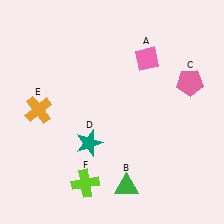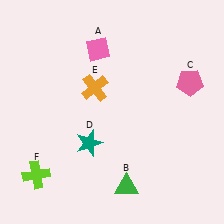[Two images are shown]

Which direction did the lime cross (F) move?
The lime cross (F) moved left.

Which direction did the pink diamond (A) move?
The pink diamond (A) moved left.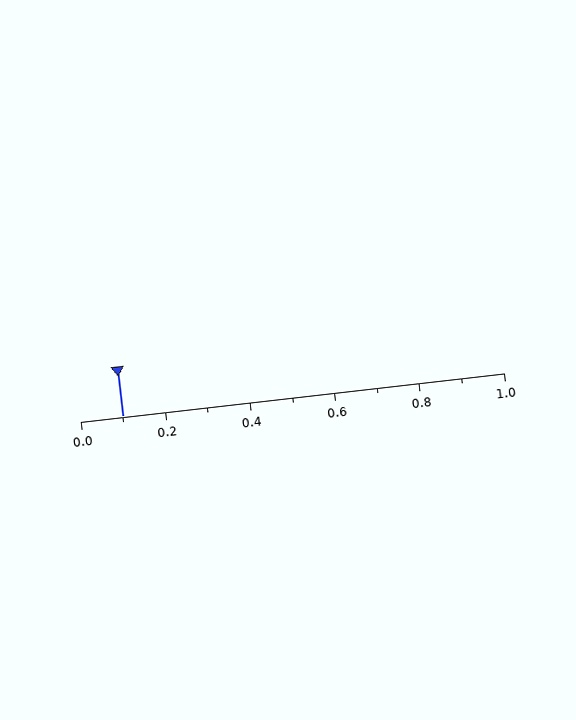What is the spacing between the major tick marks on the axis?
The major ticks are spaced 0.2 apart.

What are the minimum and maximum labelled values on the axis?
The axis runs from 0.0 to 1.0.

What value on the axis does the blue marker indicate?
The marker indicates approximately 0.1.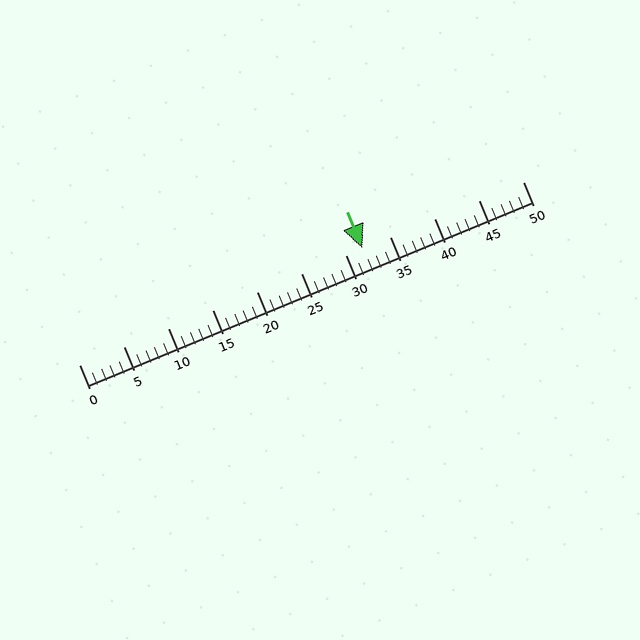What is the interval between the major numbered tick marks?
The major tick marks are spaced 5 units apart.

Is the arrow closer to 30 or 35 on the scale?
The arrow is closer to 30.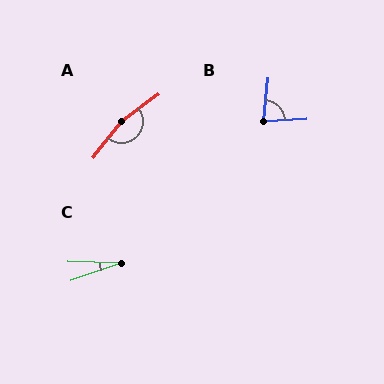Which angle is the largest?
A, at approximately 164 degrees.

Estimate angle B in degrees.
Approximately 82 degrees.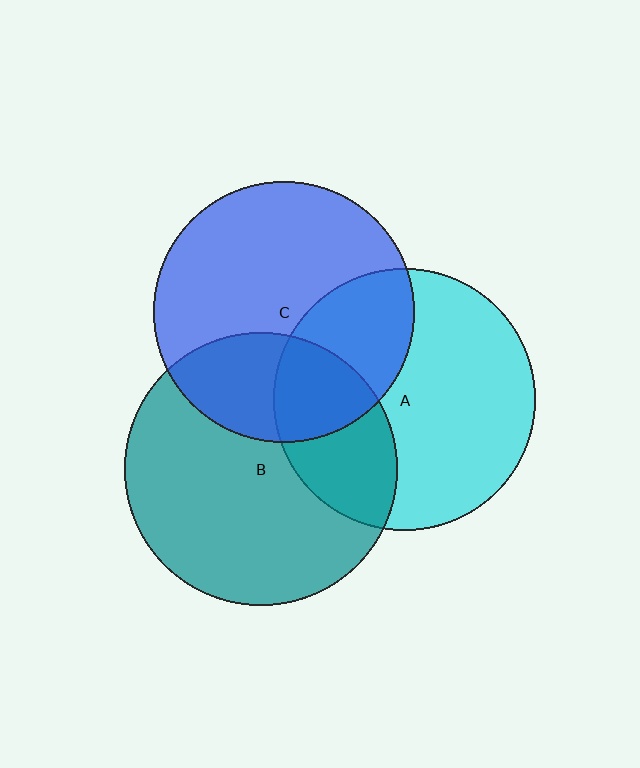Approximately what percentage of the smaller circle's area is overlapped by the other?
Approximately 30%.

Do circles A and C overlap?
Yes.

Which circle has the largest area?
Circle B (teal).